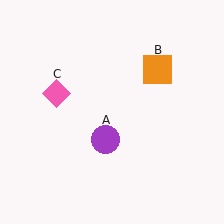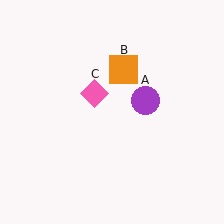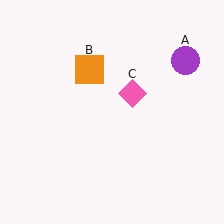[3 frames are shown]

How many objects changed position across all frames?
3 objects changed position: purple circle (object A), orange square (object B), pink diamond (object C).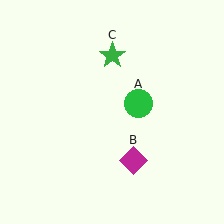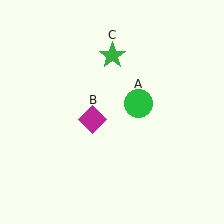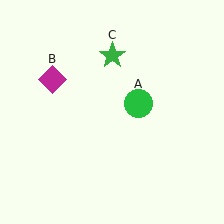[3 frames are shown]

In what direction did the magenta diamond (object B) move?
The magenta diamond (object B) moved up and to the left.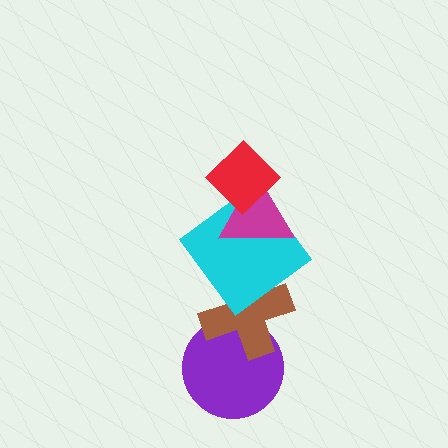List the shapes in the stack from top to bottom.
From top to bottom: the red diamond, the magenta triangle, the cyan diamond, the brown cross, the purple circle.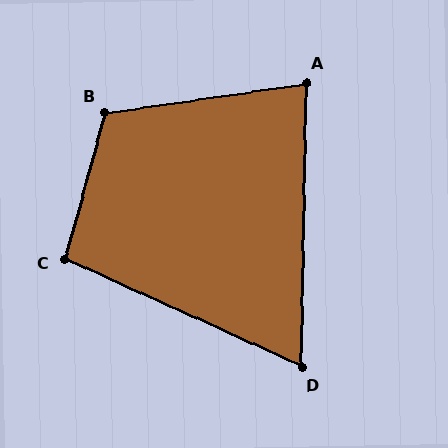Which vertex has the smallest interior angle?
D, at approximately 66 degrees.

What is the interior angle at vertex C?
Approximately 99 degrees (obtuse).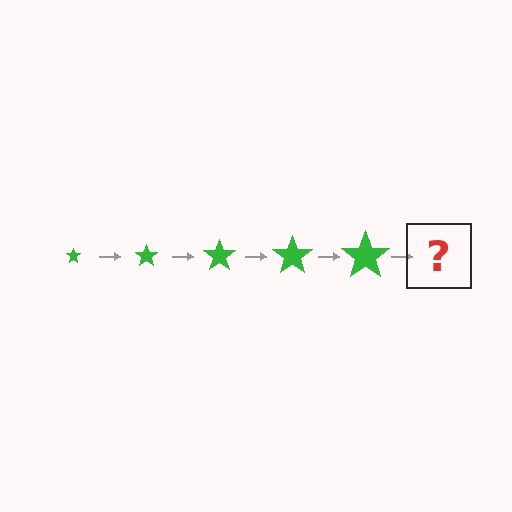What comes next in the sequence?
The next element should be a green star, larger than the previous one.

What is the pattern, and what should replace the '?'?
The pattern is that the star gets progressively larger each step. The '?' should be a green star, larger than the previous one.